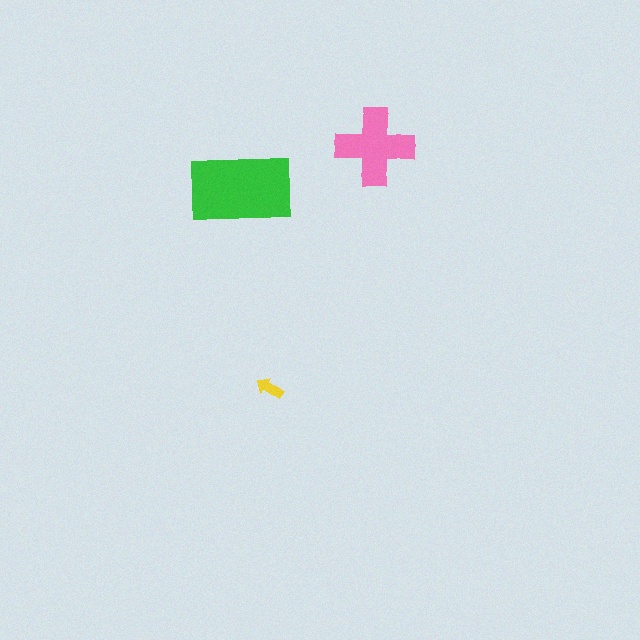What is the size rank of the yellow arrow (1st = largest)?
3rd.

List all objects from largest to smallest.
The green rectangle, the pink cross, the yellow arrow.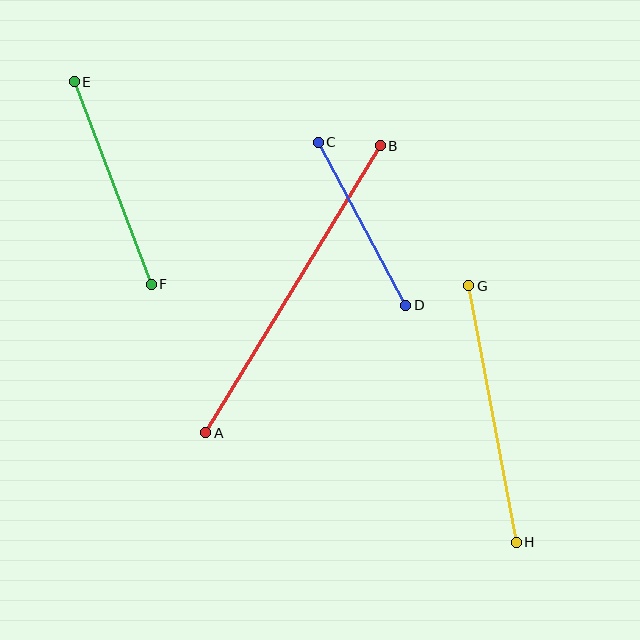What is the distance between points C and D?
The distance is approximately 185 pixels.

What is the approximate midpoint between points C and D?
The midpoint is at approximately (362, 224) pixels.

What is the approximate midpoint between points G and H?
The midpoint is at approximately (492, 414) pixels.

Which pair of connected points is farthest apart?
Points A and B are farthest apart.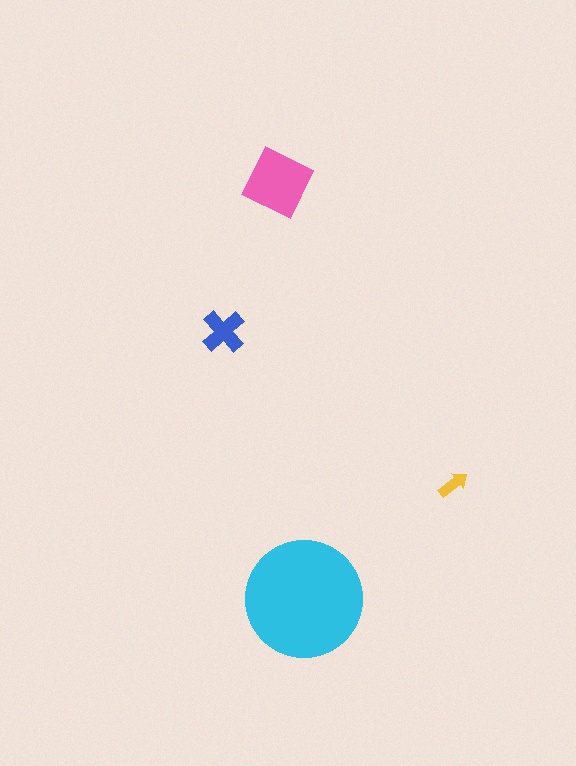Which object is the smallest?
The yellow arrow.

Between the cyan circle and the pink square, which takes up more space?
The cyan circle.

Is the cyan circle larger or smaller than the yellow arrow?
Larger.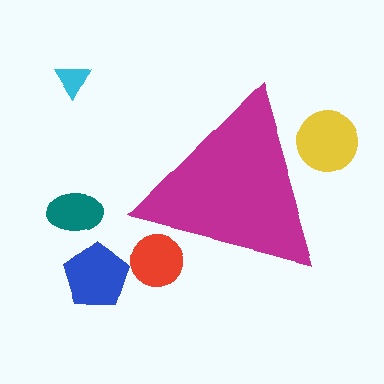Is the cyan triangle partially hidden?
No, the cyan triangle is fully visible.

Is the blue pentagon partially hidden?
No, the blue pentagon is fully visible.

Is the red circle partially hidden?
Yes, the red circle is partially hidden behind the magenta triangle.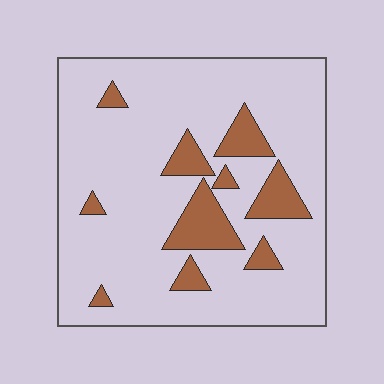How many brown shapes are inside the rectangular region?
10.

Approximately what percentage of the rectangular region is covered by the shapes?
Approximately 15%.